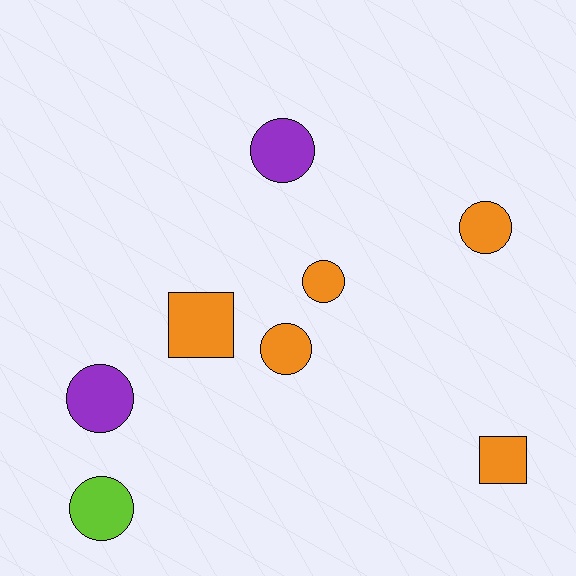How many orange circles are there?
There are 3 orange circles.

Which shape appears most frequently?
Circle, with 6 objects.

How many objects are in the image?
There are 8 objects.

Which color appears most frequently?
Orange, with 5 objects.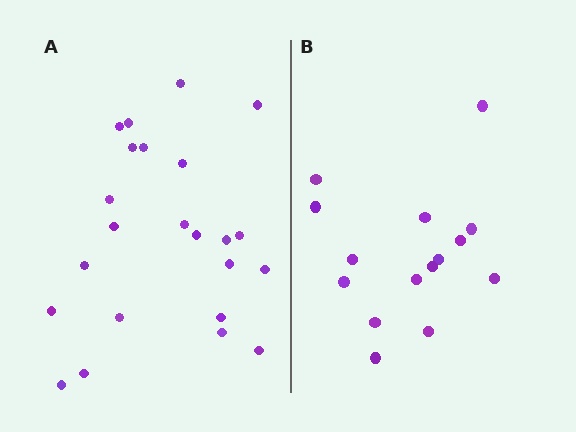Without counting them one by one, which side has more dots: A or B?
Region A (the left region) has more dots.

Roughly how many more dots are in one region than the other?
Region A has roughly 8 or so more dots than region B.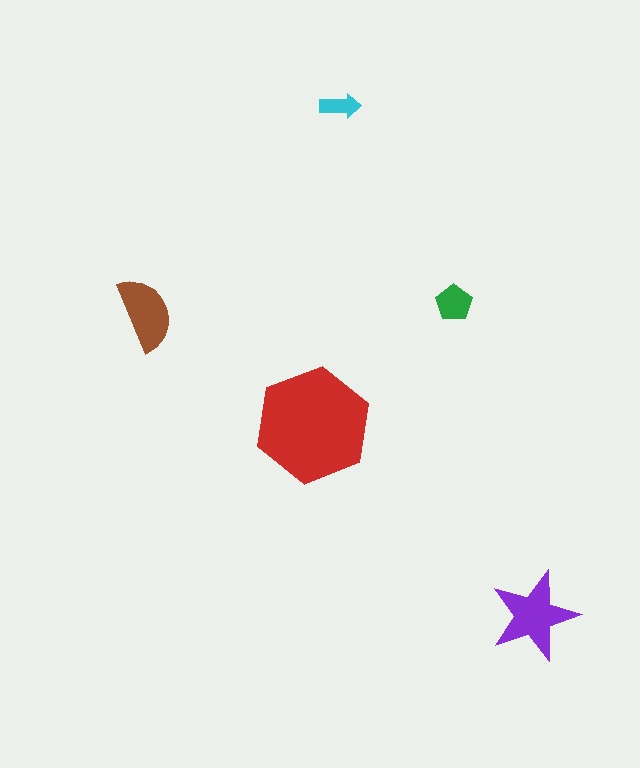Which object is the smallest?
The cyan arrow.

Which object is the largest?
The red hexagon.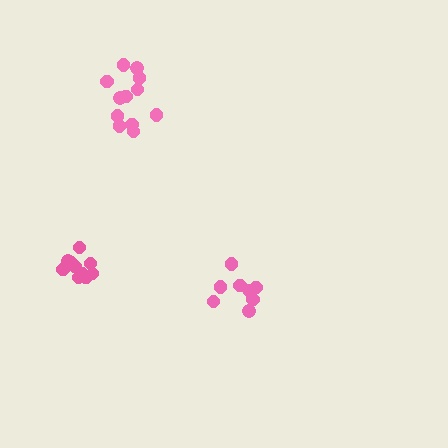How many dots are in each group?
Group 1: 12 dots, Group 2: 10 dots, Group 3: 10 dots (32 total).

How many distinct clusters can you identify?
There are 3 distinct clusters.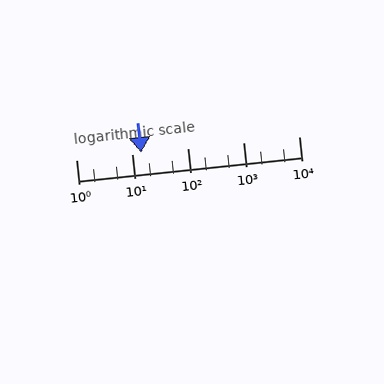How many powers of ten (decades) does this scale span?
The scale spans 4 decades, from 1 to 10000.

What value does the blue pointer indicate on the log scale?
The pointer indicates approximately 15.